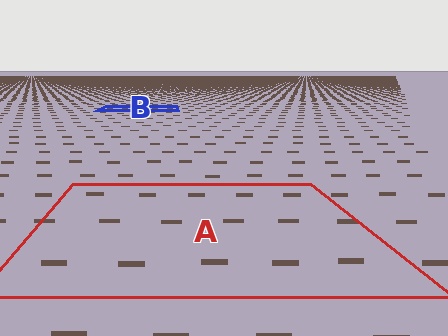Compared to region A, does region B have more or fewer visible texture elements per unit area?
Region B has more texture elements per unit area — they are packed more densely because it is farther away.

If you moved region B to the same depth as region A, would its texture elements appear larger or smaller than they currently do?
They would appear larger. At a closer depth, the same texture elements are projected at a bigger on-screen size.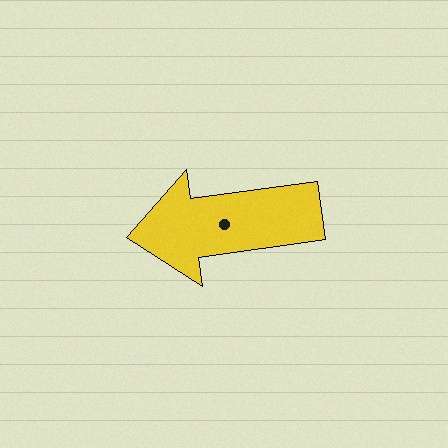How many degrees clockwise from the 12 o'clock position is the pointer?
Approximately 262 degrees.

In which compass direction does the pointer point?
West.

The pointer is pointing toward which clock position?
Roughly 9 o'clock.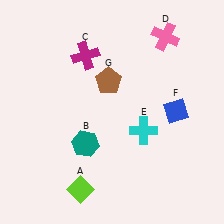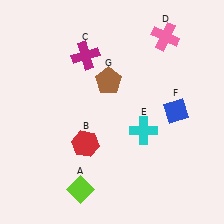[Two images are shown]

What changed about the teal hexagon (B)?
In Image 1, B is teal. In Image 2, it changed to red.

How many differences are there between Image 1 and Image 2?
There is 1 difference between the two images.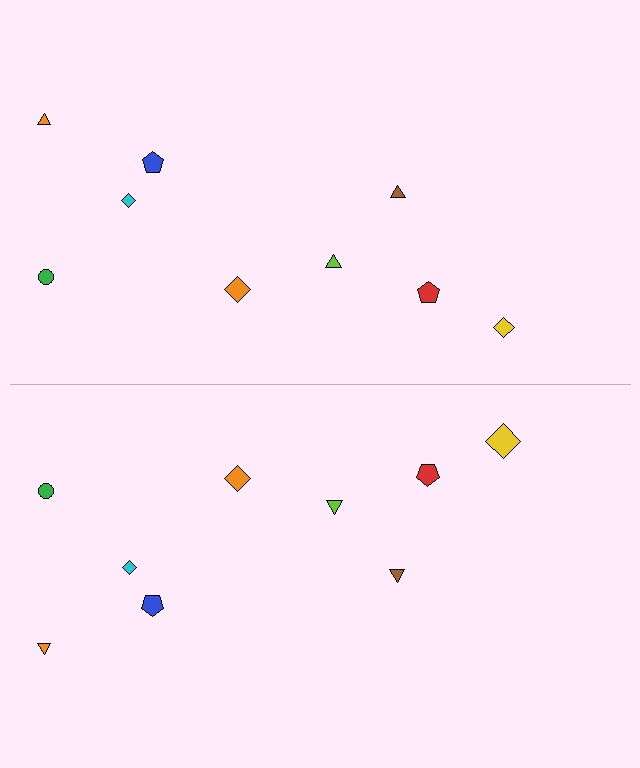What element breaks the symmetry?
The yellow diamond on the bottom side has a different size than its mirror counterpart.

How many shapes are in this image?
There are 18 shapes in this image.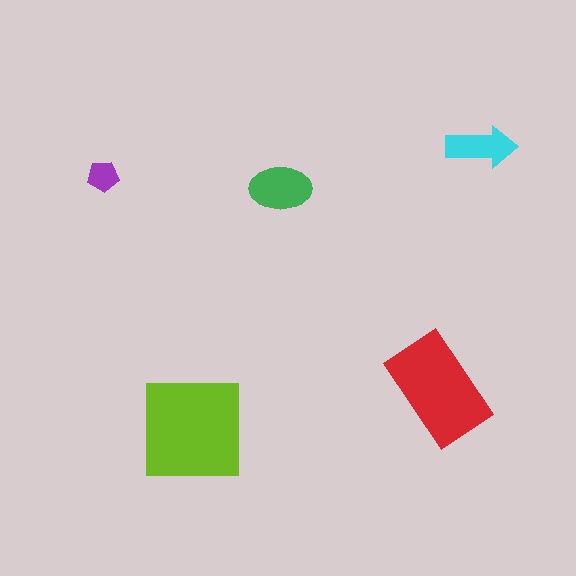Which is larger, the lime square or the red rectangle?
The lime square.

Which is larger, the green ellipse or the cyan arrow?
The green ellipse.